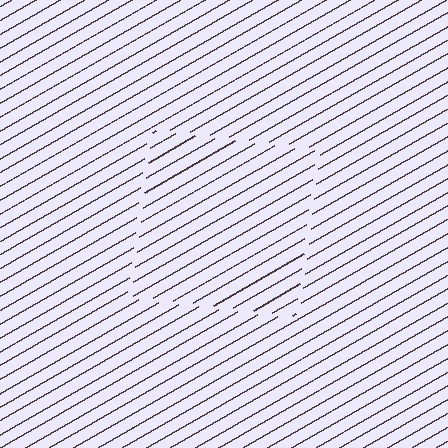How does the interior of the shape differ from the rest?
The interior of the shape contains the same grating, shifted by half a period — the contour is defined by the phase discontinuity where line-ends from the inner and outer gratings abut.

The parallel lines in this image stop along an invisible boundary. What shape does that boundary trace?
An illusory square. The interior of the shape contains the same grating, shifted by half a period — the contour is defined by the phase discontinuity where line-ends from the inner and outer gratings abut.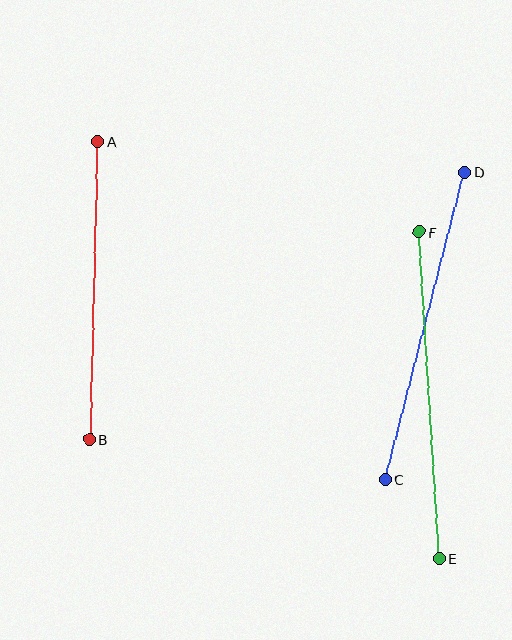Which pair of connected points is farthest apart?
Points E and F are farthest apart.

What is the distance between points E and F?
The distance is approximately 327 pixels.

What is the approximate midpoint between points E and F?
The midpoint is at approximately (429, 395) pixels.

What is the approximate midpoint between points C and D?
The midpoint is at approximately (425, 326) pixels.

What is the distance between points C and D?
The distance is approximately 317 pixels.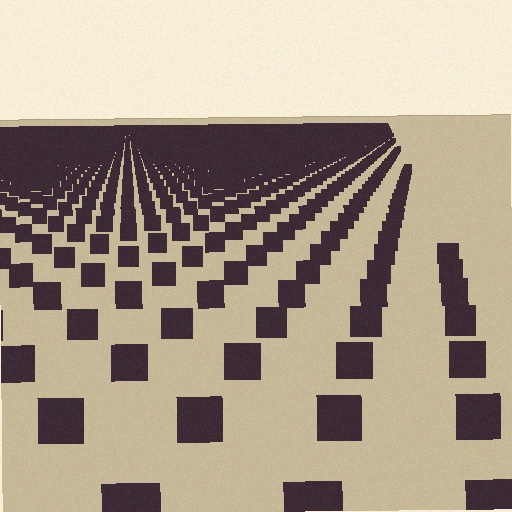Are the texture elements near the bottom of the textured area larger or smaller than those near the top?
Larger. Near the bottom, elements are closer to the viewer and appear at a bigger on-screen size.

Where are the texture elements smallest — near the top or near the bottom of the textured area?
Near the top.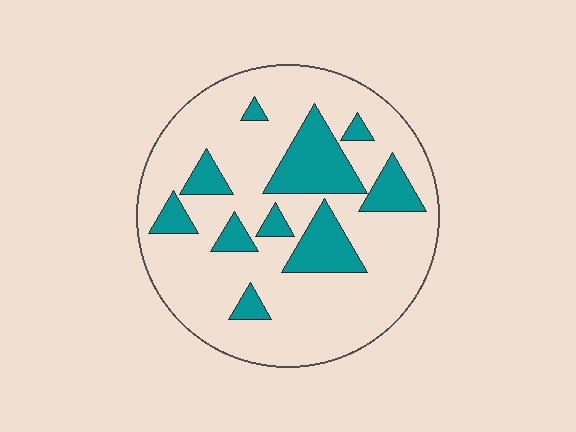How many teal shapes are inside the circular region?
10.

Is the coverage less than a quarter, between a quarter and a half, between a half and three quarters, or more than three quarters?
Less than a quarter.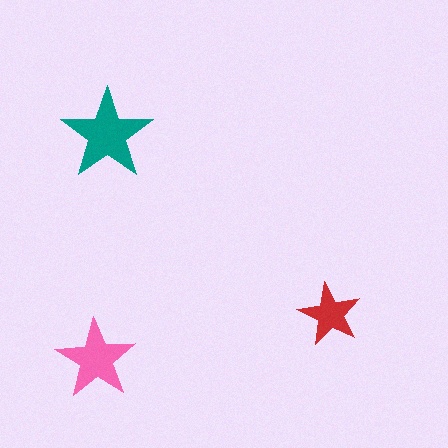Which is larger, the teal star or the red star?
The teal one.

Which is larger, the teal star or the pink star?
The teal one.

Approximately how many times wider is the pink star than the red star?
About 1.5 times wider.